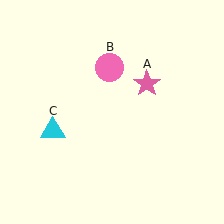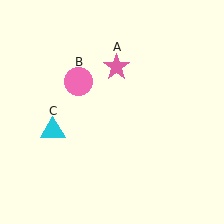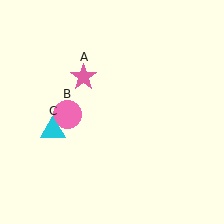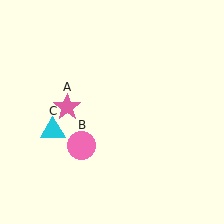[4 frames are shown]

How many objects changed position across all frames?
2 objects changed position: pink star (object A), pink circle (object B).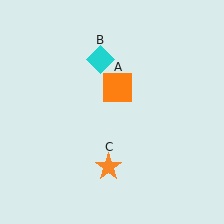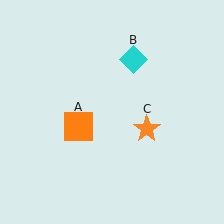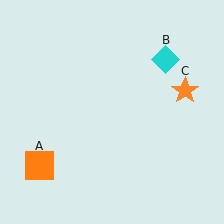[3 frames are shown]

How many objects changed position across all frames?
3 objects changed position: orange square (object A), cyan diamond (object B), orange star (object C).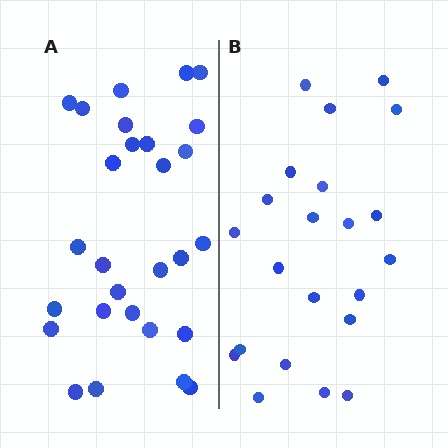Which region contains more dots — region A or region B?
Region A (the left region) has more dots.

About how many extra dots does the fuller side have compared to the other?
Region A has about 6 more dots than region B.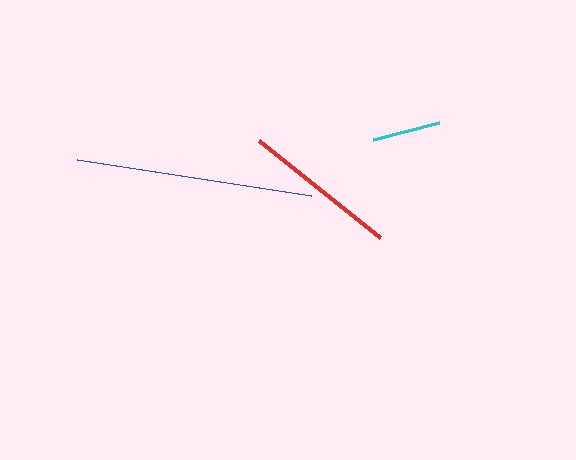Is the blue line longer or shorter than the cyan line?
The blue line is longer than the cyan line.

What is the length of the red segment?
The red segment is approximately 156 pixels long.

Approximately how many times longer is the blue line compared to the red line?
The blue line is approximately 1.5 times the length of the red line.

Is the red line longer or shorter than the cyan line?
The red line is longer than the cyan line.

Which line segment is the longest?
The blue line is the longest at approximately 237 pixels.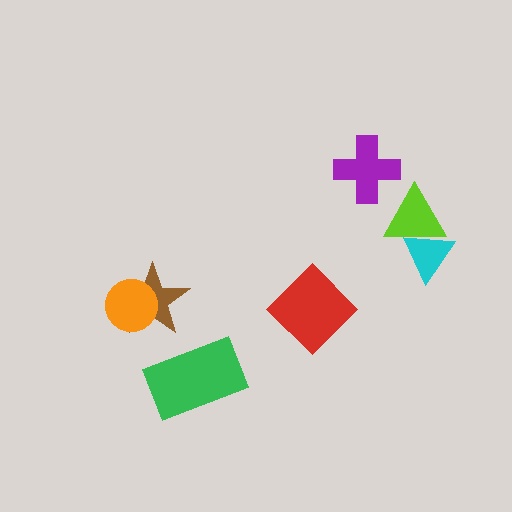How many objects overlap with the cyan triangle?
1 object overlaps with the cyan triangle.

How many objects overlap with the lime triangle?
1 object overlaps with the lime triangle.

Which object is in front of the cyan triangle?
The lime triangle is in front of the cyan triangle.